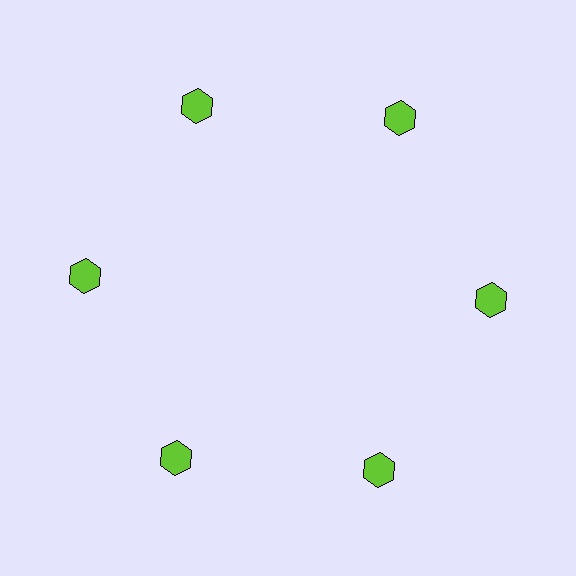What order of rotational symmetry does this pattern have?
This pattern has 6-fold rotational symmetry.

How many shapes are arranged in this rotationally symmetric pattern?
There are 6 shapes, arranged in 6 groups of 1.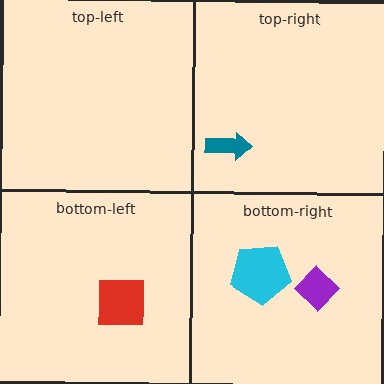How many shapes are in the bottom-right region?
2.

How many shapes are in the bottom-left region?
1.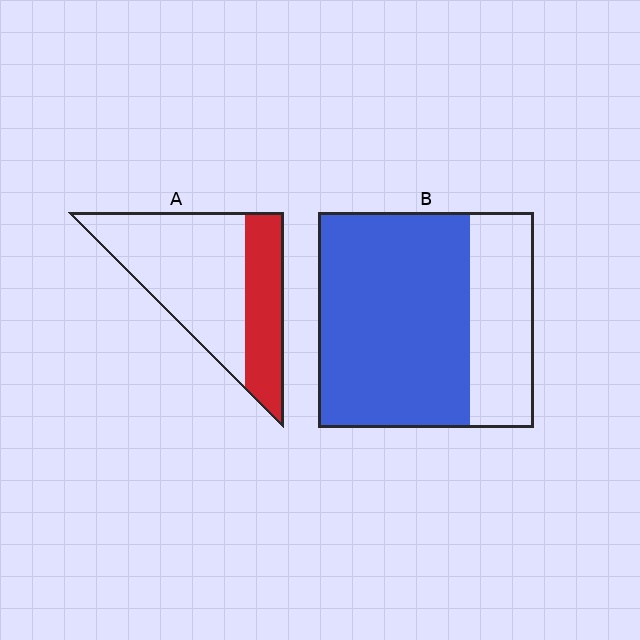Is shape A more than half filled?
No.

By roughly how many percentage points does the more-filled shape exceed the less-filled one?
By roughly 40 percentage points (B over A).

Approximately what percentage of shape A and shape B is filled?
A is approximately 35% and B is approximately 70%.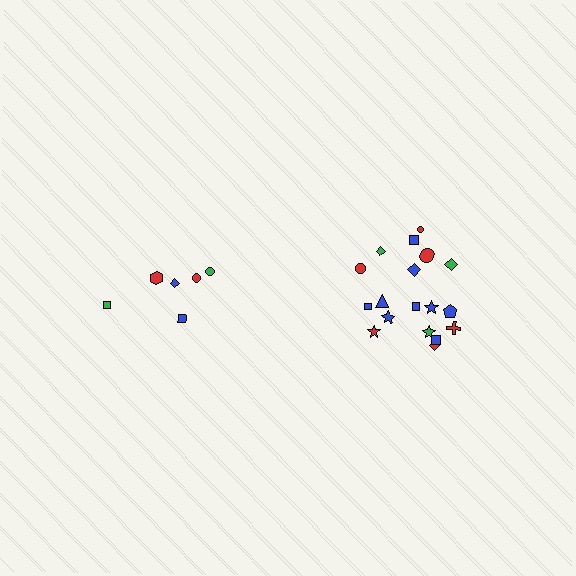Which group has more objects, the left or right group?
The right group.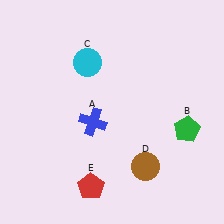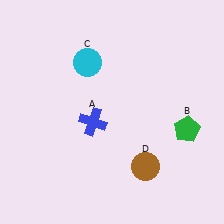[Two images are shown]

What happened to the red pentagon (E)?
The red pentagon (E) was removed in Image 2. It was in the bottom-left area of Image 1.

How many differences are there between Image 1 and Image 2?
There is 1 difference between the two images.